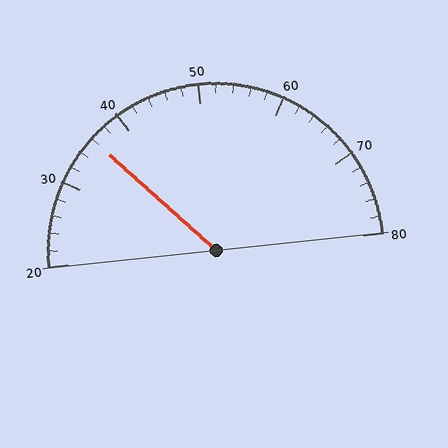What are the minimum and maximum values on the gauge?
The gauge ranges from 20 to 80.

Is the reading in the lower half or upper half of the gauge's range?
The reading is in the lower half of the range (20 to 80).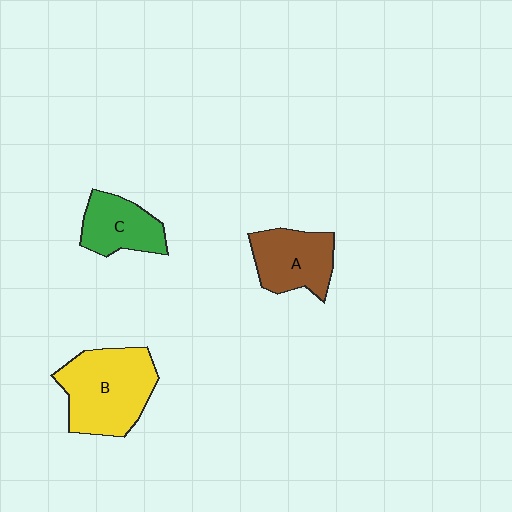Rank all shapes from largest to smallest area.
From largest to smallest: B (yellow), A (brown), C (green).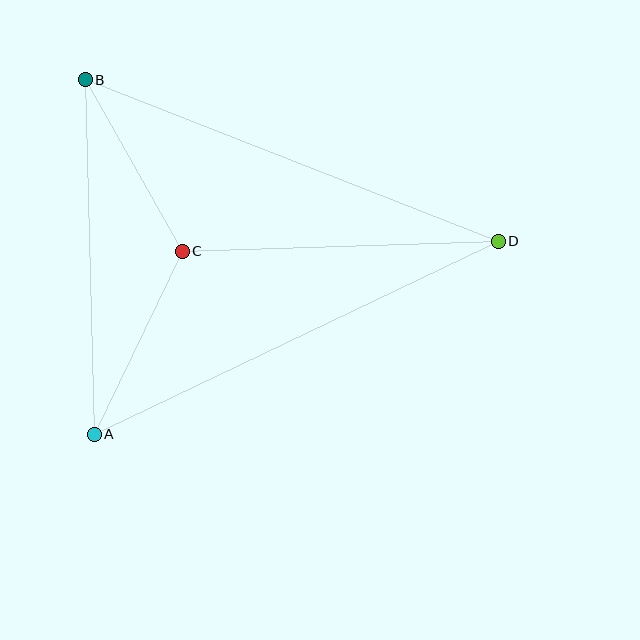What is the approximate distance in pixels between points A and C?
The distance between A and C is approximately 203 pixels.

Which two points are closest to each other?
Points B and C are closest to each other.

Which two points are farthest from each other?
Points A and D are farthest from each other.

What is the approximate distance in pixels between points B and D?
The distance between B and D is approximately 443 pixels.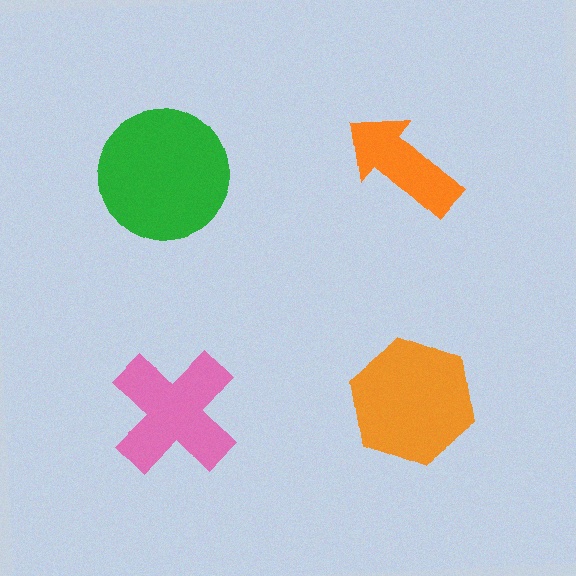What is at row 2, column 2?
An orange hexagon.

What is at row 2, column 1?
A pink cross.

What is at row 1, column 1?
A green circle.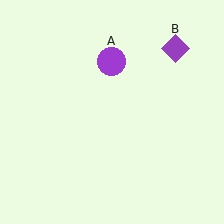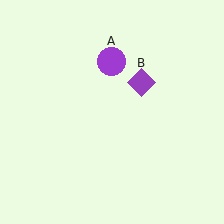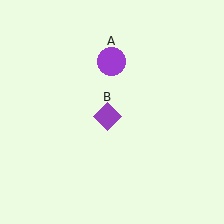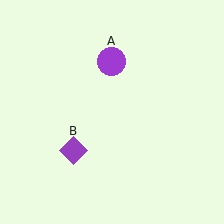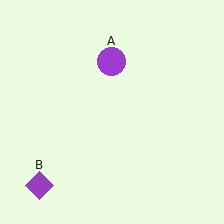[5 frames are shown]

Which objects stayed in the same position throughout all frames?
Purple circle (object A) remained stationary.